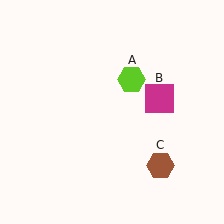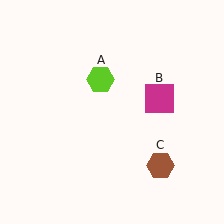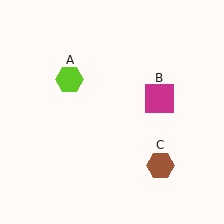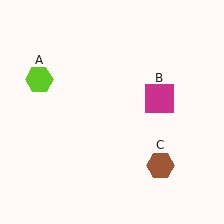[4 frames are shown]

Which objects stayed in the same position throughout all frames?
Magenta square (object B) and brown hexagon (object C) remained stationary.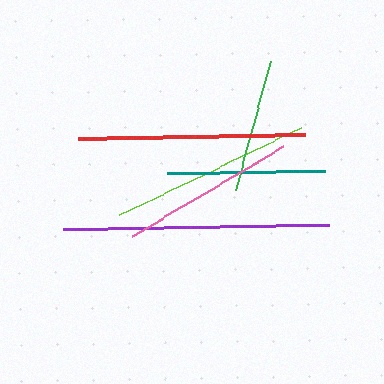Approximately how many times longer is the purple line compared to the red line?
The purple line is approximately 1.2 times the length of the red line.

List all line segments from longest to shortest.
From longest to shortest: purple, red, lime, pink, teal, green.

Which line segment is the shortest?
The green line is the shortest at approximately 134 pixels.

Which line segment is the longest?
The purple line is the longest at approximately 266 pixels.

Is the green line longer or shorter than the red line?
The red line is longer than the green line.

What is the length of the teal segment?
The teal segment is approximately 158 pixels long.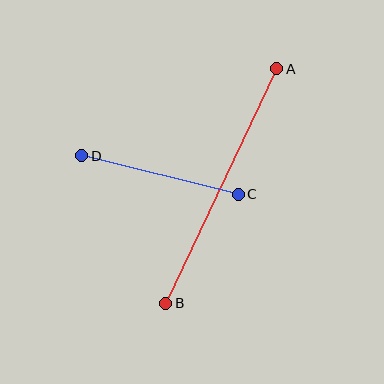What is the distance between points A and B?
The distance is approximately 260 pixels.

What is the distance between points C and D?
The distance is approximately 161 pixels.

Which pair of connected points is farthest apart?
Points A and B are farthest apart.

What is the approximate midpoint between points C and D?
The midpoint is at approximately (160, 175) pixels.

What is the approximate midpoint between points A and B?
The midpoint is at approximately (221, 186) pixels.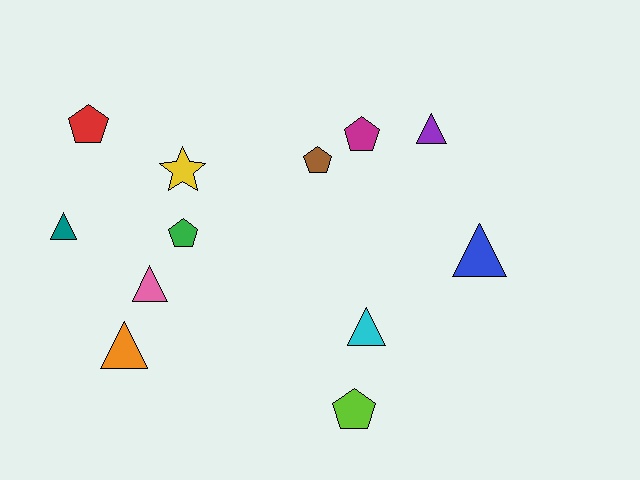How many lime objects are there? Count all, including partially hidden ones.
There is 1 lime object.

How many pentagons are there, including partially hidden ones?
There are 5 pentagons.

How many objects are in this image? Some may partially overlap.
There are 12 objects.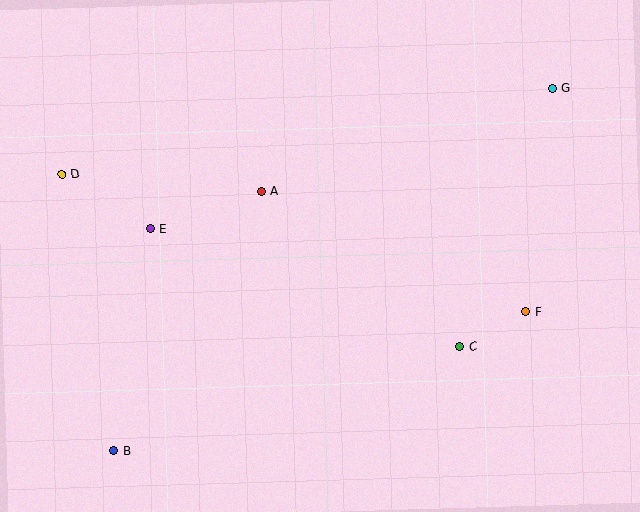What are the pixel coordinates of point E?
Point E is at (150, 229).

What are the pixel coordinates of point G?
Point G is at (552, 88).